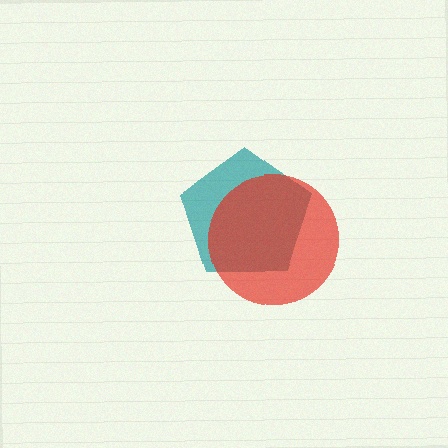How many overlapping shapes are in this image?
There are 2 overlapping shapes in the image.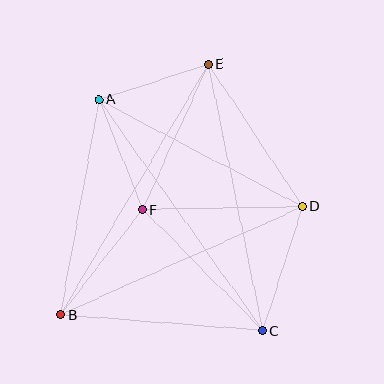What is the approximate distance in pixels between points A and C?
The distance between A and C is approximately 283 pixels.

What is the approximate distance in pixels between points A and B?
The distance between A and B is approximately 218 pixels.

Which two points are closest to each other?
Points A and E are closest to each other.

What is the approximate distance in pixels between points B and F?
The distance between B and F is approximately 133 pixels.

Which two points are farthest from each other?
Points B and E are farthest from each other.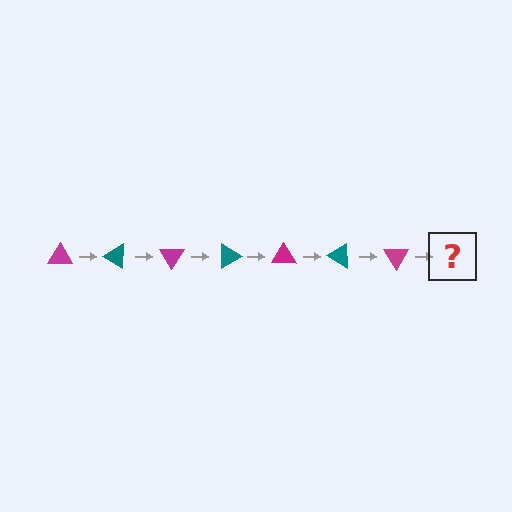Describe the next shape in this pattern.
It should be a teal triangle, rotated 210 degrees from the start.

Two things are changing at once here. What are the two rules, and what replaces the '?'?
The two rules are that it rotates 30 degrees each step and the color cycles through magenta and teal. The '?' should be a teal triangle, rotated 210 degrees from the start.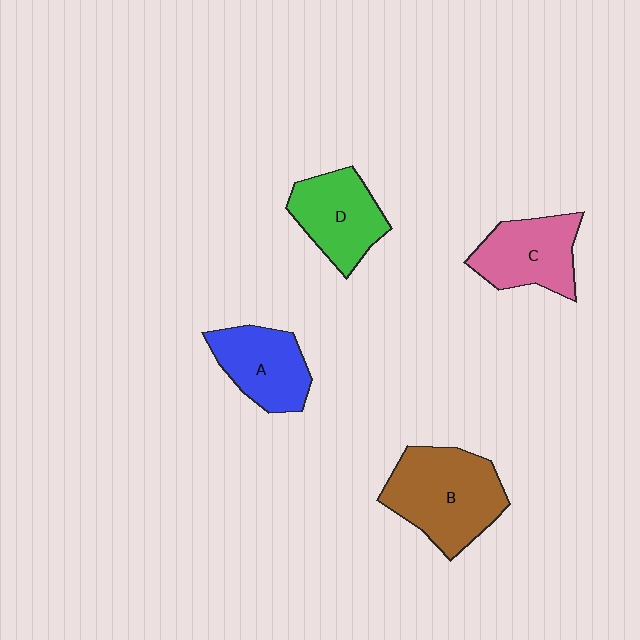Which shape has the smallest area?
Shape A (blue).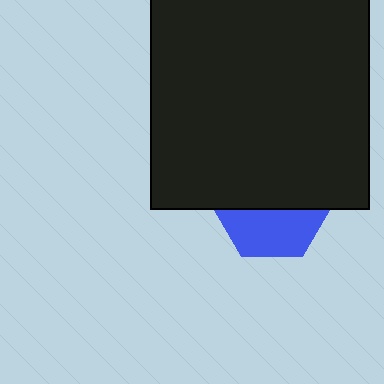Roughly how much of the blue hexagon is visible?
A small part of it is visible (roughly 43%).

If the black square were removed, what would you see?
You would see the complete blue hexagon.